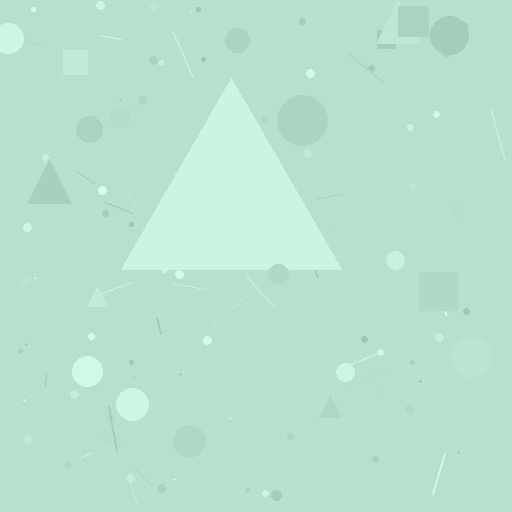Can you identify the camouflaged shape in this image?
The camouflaged shape is a triangle.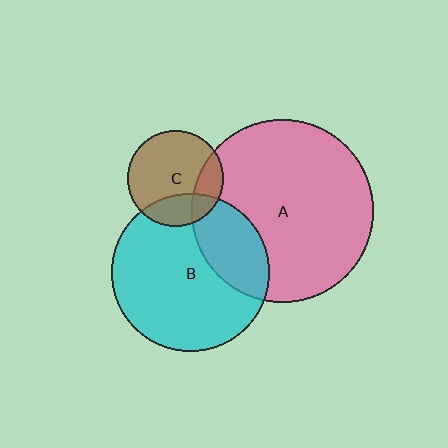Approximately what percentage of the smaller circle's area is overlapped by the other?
Approximately 25%.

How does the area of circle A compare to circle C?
Approximately 3.6 times.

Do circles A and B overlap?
Yes.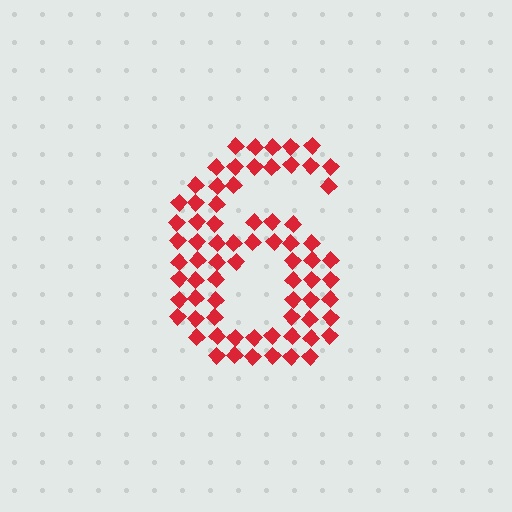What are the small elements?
The small elements are diamonds.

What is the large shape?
The large shape is the digit 6.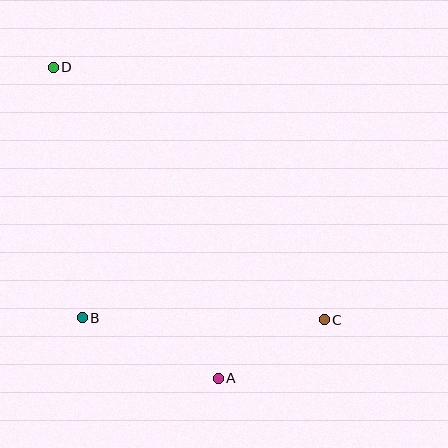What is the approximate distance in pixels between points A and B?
The distance between A and B is approximately 149 pixels.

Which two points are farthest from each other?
Points C and D are farthest from each other.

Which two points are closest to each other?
Points A and C are closest to each other.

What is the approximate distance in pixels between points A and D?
The distance between A and D is approximately 352 pixels.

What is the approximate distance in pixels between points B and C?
The distance between B and C is approximately 242 pixels.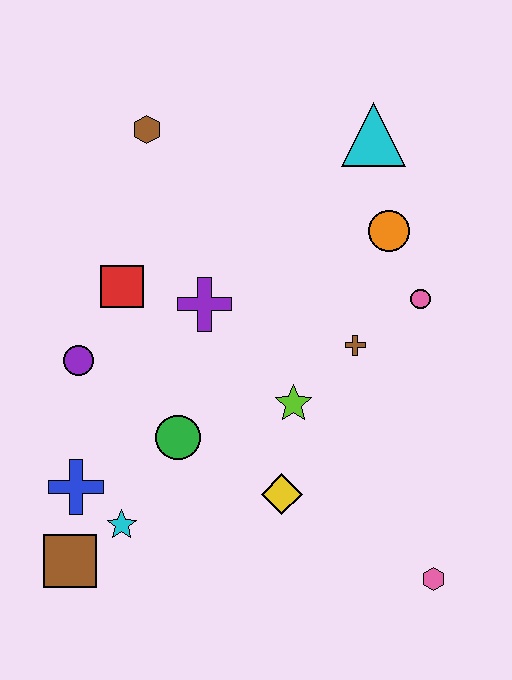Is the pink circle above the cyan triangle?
No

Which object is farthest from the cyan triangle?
The brown square is farthest from the cyan triangle.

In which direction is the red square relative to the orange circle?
The red square is to the left of the orange circle.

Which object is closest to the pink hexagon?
The yellow diamond is closest to the pink hexagon.